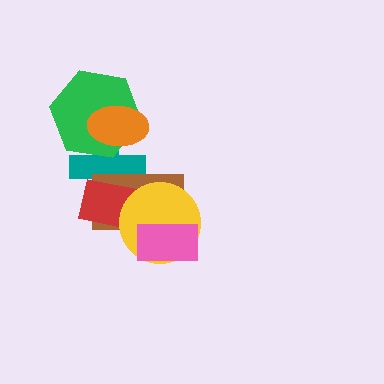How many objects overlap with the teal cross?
4 objects overlap with the teal cross.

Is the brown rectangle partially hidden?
Yes, it is partially covered by another shape.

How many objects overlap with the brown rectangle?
4 objects overlap with the brown rectangle.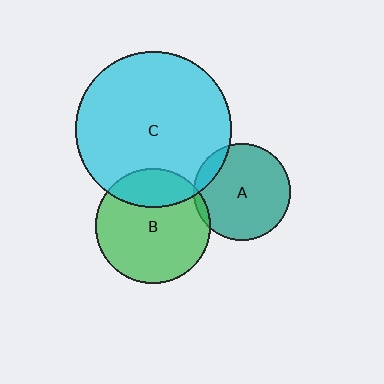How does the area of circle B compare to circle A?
Approximately 1.4 times.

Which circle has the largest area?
Circle C (cyan).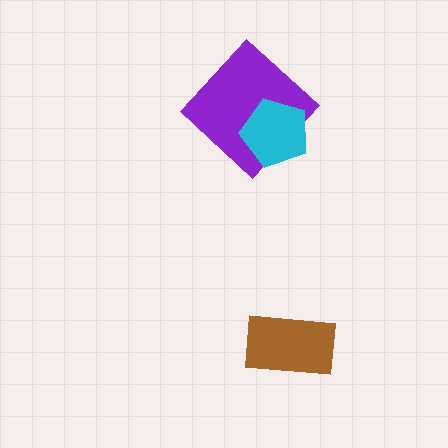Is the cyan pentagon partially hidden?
No, no other shape covers it.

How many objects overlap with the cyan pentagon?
1 object overlaps with the cyan pentagon.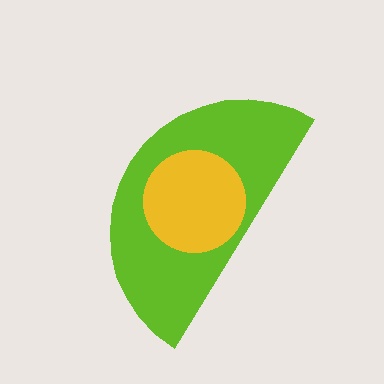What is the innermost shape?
The yellow circle.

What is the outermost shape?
The lime semicircle.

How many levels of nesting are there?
2.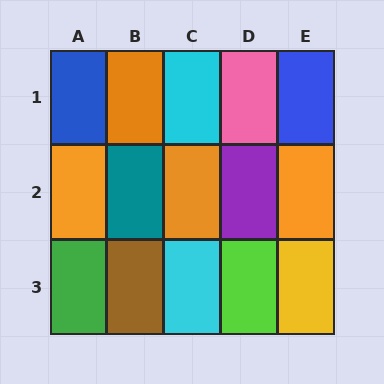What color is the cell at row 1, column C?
Cyan.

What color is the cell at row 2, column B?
Teal.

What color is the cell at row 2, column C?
Orange.